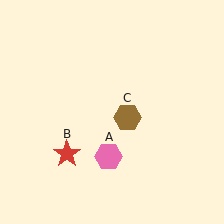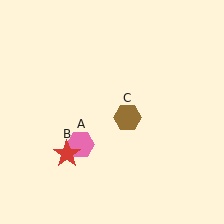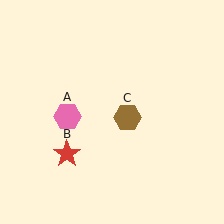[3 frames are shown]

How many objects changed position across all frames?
1 object changed position: pink hexagon (object A).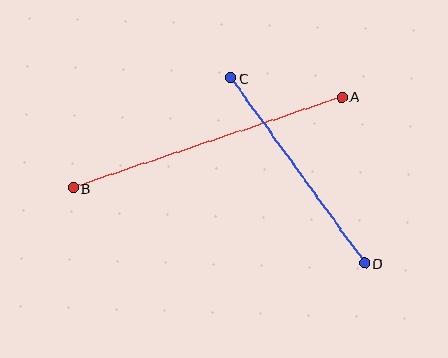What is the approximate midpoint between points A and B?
The midpoint is at approximately (207, 142) pixels.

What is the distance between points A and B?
The distance is approximately 284 pixels.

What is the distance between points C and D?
The distance is approximately 228 pixels.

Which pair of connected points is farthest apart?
Points A and B are farthest apart.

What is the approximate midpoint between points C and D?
The midpoint is at approximately (298, 171) pixels.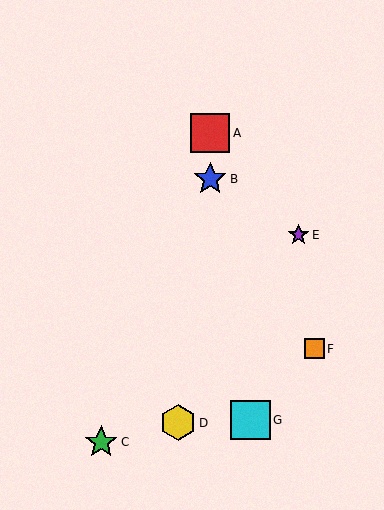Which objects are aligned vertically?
Objects A, B are aligned vertically.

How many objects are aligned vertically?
2 objects (A, B) are aligned vertically.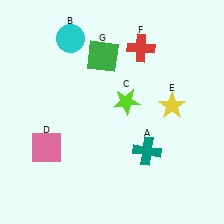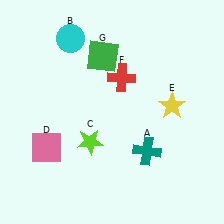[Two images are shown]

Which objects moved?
The objects that moved are: the lime star (C), the red cross (F).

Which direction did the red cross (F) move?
The red cross (F) moved down.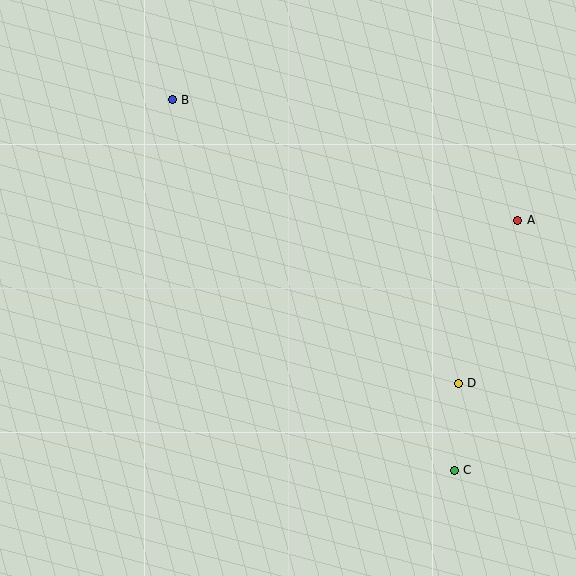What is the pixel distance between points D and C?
The distance between D and C is 87 pixels.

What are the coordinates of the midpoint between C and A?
The midpoint between C and A is at (486, 345).